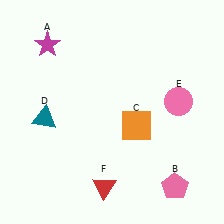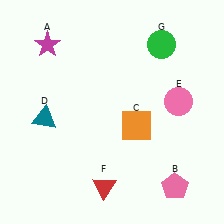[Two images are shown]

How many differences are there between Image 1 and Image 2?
There is 1 difference between the two images.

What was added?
A green circle (G) was added in Image 2.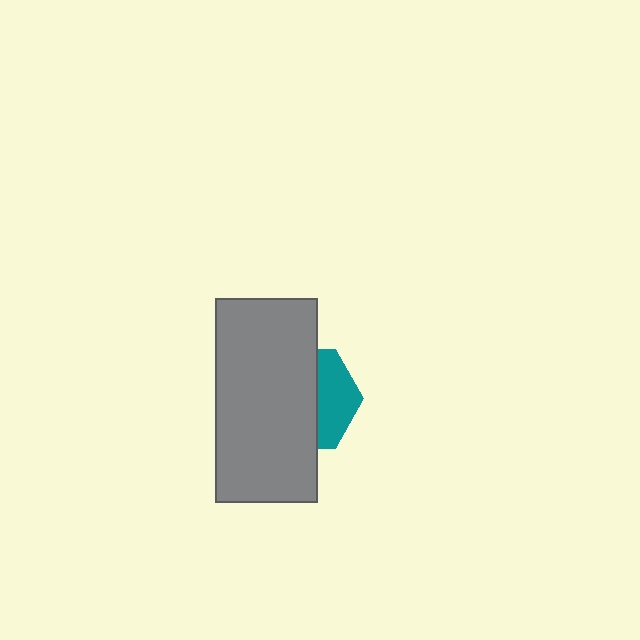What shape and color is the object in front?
The object in front is a gray rectangle.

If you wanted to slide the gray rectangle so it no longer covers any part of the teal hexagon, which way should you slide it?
Slide it left — that is the most direct way to separate the two shapes.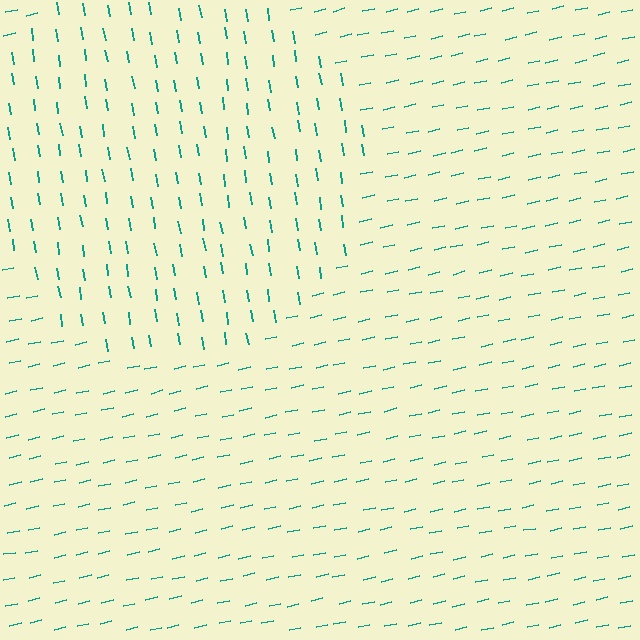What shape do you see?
I see a circle.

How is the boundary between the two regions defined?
The boundary is defined purely by a change in line orientation (approximately 87 degrees difference). All lines are the same color and thickness.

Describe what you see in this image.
The image is filled with small teal line segments. A circle region in the image has lines oriented differently from the surrounding lines, creating a visible texture boundary.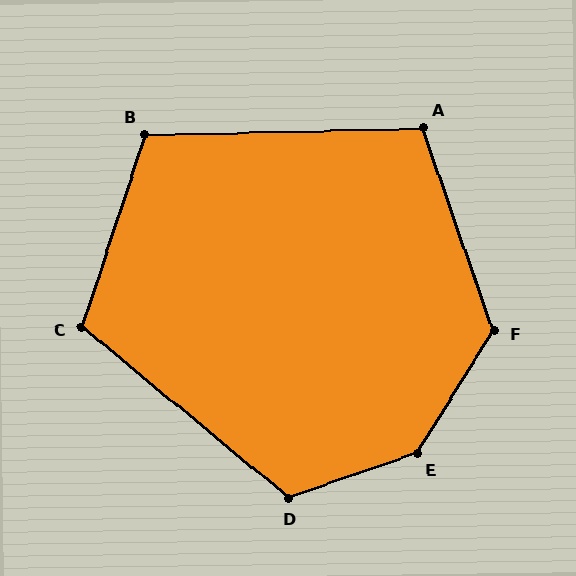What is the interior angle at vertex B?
Approximately 110 degrees (obtuse).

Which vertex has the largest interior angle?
E, at approximately 141 degrees.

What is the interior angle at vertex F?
Approximately 129 degrees (obtuse).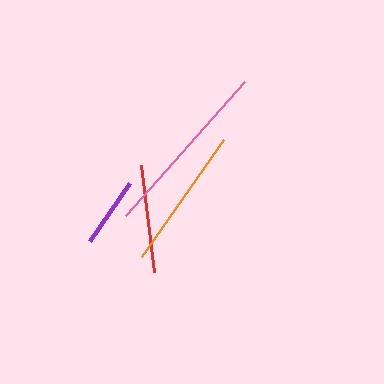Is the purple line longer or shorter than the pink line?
The pink line is longer than the purple line.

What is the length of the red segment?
The red segment is approximately 107 pixels long.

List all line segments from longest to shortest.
From longest to shortest: pink, orange, red, purple.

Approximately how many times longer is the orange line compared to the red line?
The orange line is approximately 1.3 times the length of the red line.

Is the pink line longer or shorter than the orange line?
The pink line is longer than the orange line.